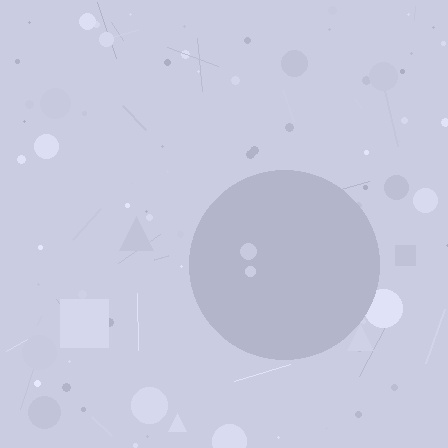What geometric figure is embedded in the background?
A circle is embedded in the background.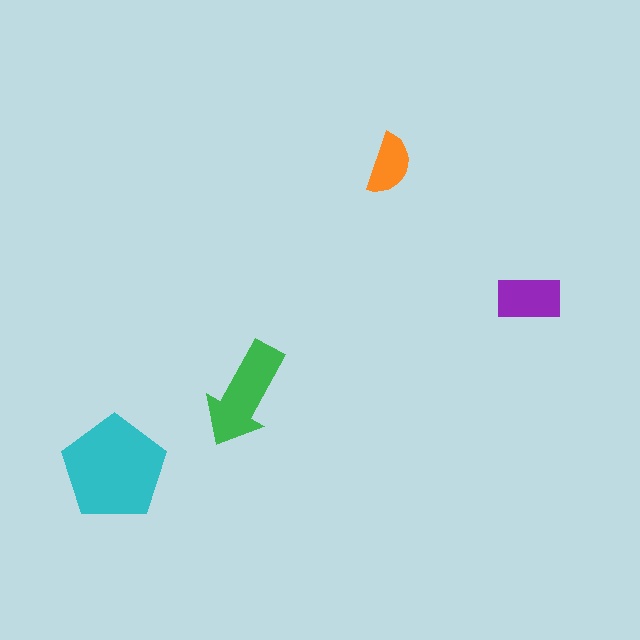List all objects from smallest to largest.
The orange semicircle, the purple rectangle, the green arrow, the cyan pentagon.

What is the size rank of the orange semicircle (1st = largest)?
4th.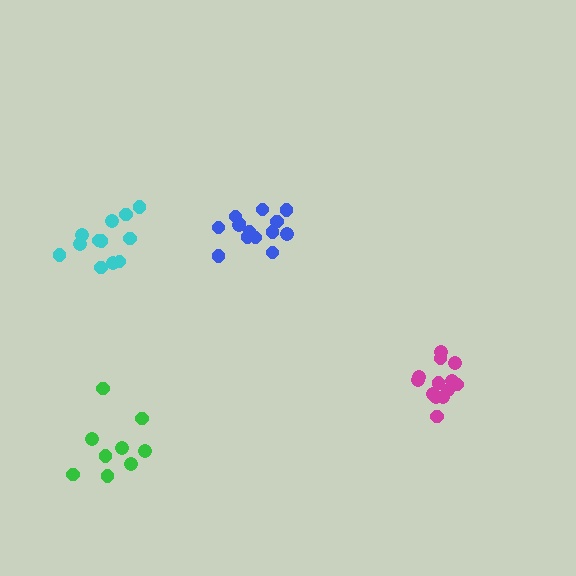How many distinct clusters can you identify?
There are 4 distinct clusters.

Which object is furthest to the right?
The magenta cluster is rightmost.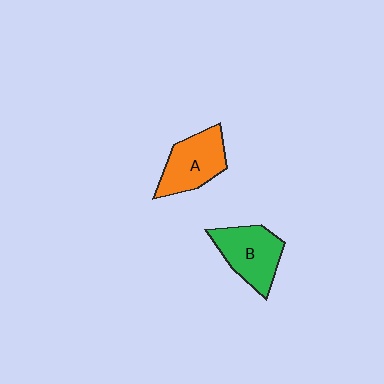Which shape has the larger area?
Shape B (green).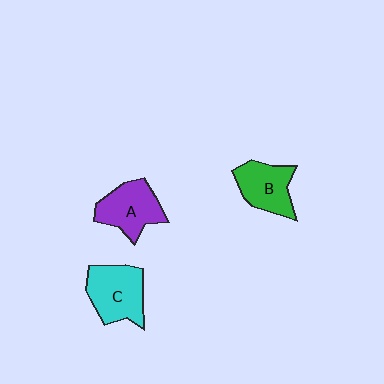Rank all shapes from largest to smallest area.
From largest to smallest: C (cyan), A (purple), B (green).